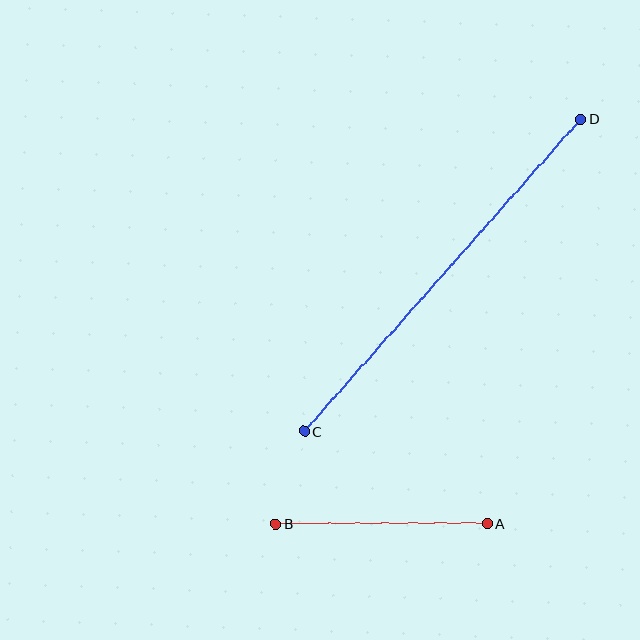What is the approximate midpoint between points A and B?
The midpoint is at approximately (381, 524) pixels.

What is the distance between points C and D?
The distance is approximately 417 pixels.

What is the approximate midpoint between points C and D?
The midpoint is at approximately (443, 275) pixels.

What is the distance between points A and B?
The distance is approximately 212 pixels.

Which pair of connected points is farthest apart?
Points C and D are farthest apart.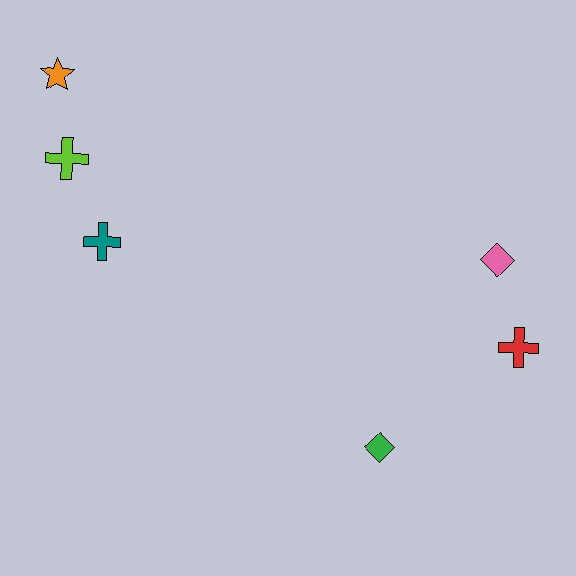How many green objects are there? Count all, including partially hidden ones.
There is 1 green object.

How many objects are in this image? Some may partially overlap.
There are 6 objects.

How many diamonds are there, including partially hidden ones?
There are 2 diamonds.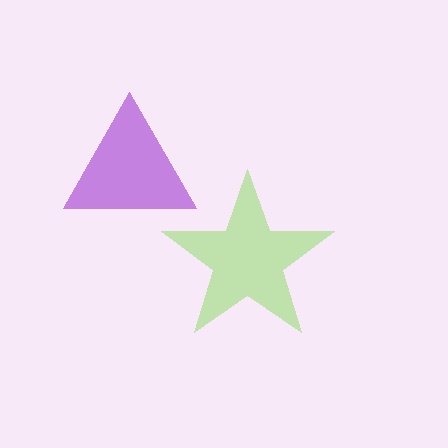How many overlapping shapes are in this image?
There are 2 overlapping shapes in the image.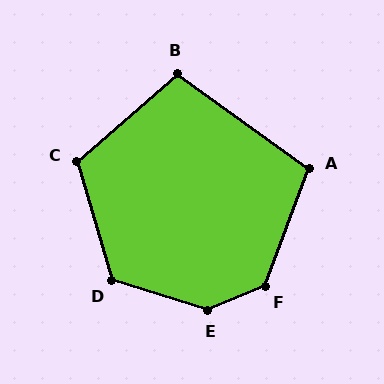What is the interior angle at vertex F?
Approximately 133 degrees (obtuse).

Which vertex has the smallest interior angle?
B, at approximately 103 degrees.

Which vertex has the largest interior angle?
E, at approximately 140 degrees.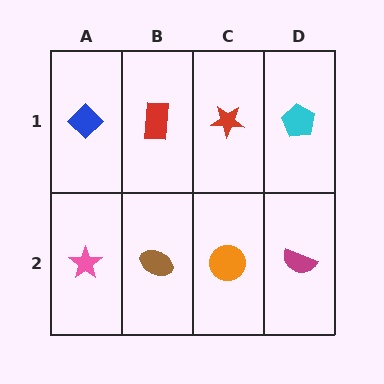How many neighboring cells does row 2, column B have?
3.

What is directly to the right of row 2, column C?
A magenta semicircle.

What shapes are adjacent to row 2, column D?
A cyan pentagon (row 1, column D), an orange circle (row 2, column C).